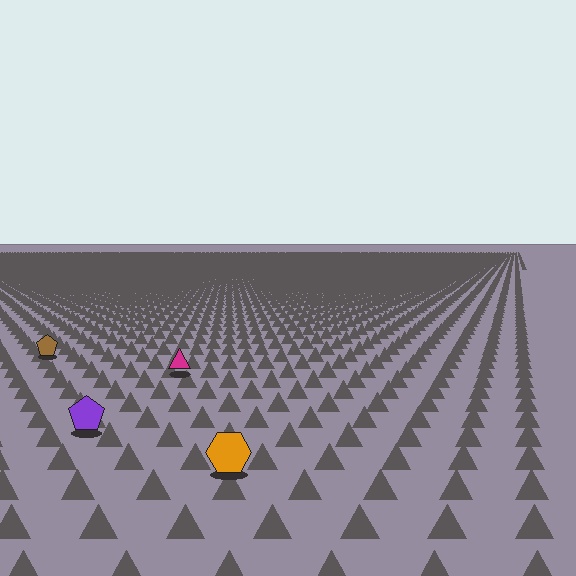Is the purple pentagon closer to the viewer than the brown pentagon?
Yes. The purple pentagon is closer — you can tell from the texture gradient: the ground texture is coarser near it.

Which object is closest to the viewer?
The orange hexagon is closest. The texture marks near it are larger and more spread out.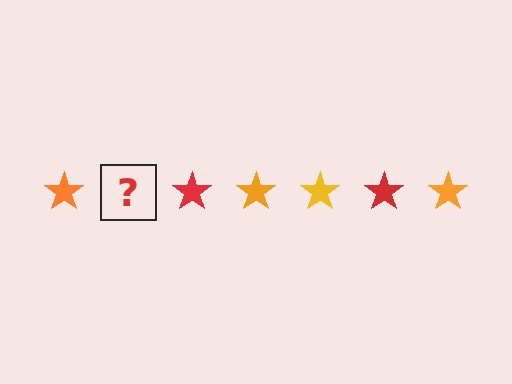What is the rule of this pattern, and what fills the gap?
The rule is that the pattern cycles through orange, yellow, red stars. The gap should be filled with a yellow star.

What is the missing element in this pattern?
The missing element is a yellow star.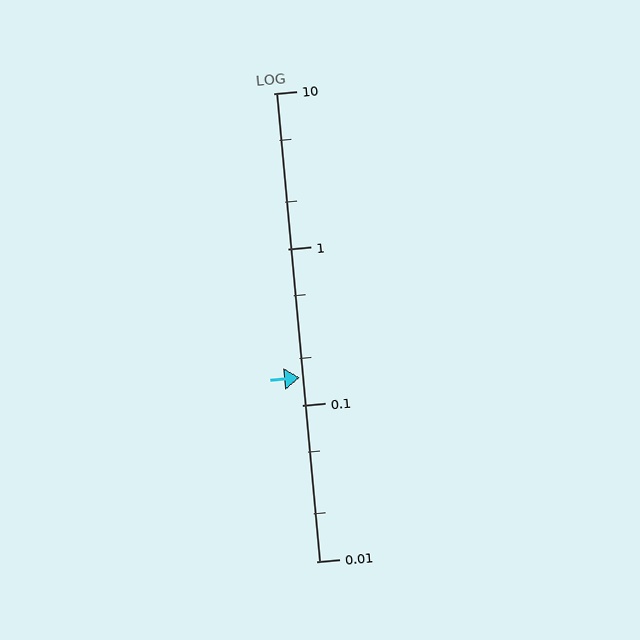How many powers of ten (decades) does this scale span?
The scale spans 3 decades, from 0.01 to 10.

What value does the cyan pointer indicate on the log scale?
The pointer indicates approximately 0.15.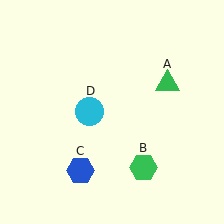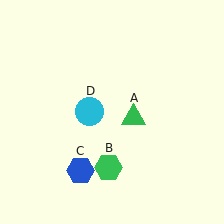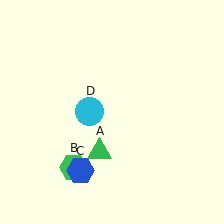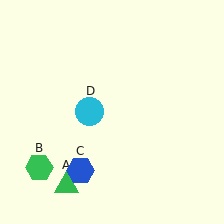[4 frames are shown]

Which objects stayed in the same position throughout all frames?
Blue hexagon (object C) and cyan circle (object D) remained stationary.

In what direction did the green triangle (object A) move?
The green triangle (object A) moved down and to the left.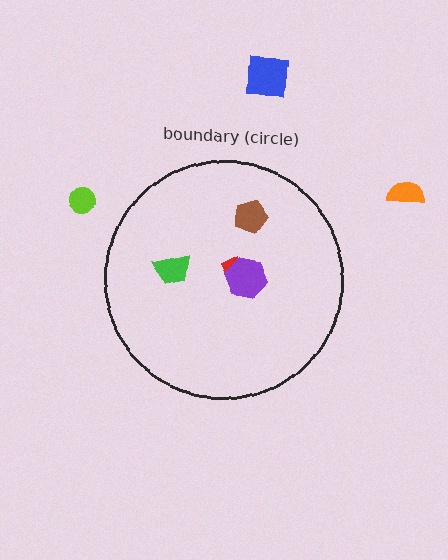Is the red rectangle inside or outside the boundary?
Inside.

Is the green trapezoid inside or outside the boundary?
Inside.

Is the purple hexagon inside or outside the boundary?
Inside.